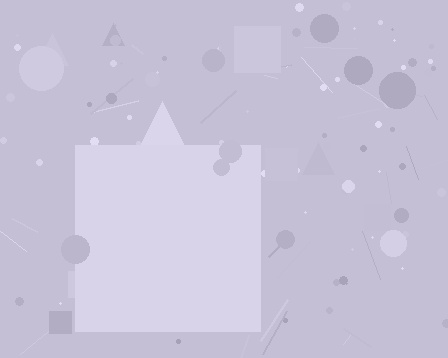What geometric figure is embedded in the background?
A square is embedded in the background.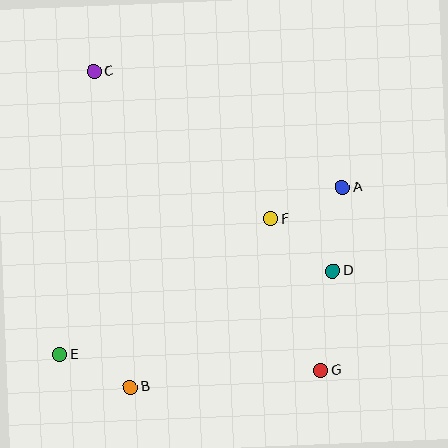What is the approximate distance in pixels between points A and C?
The distance between A and C is approximately 275 pixels.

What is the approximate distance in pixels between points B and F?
The distance between B and F is approximately 219 pixels.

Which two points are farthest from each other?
Points C and G are farthest from each other.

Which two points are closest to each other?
Points B and E are closest to each other.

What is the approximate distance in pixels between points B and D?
The distance between B and D is approximately 234 pixels.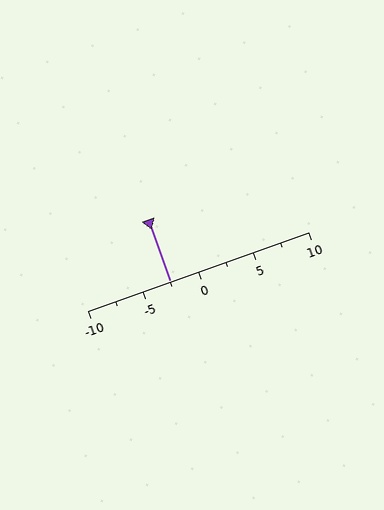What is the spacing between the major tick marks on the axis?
The major ticks are spaced 5 apart.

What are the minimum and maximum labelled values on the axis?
The axis runs from -10 to 10.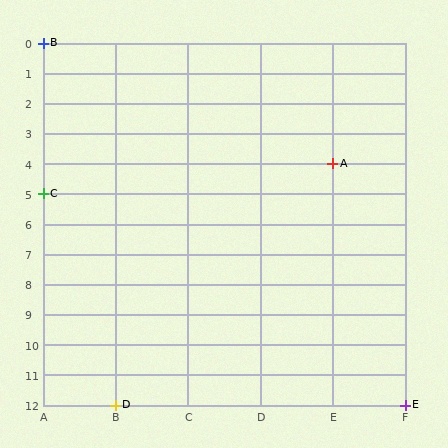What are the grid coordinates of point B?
Point B is at grid coordinates (A, 0).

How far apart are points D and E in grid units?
Points D and E are 4 columns apart.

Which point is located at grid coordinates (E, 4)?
Point A is at (E, 4).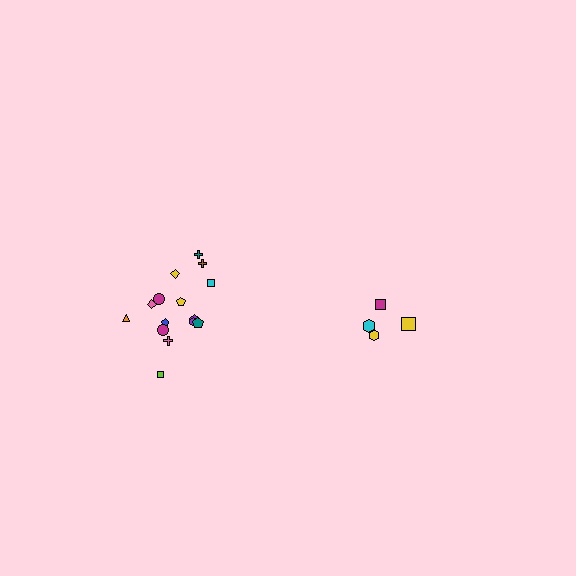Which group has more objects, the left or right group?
The left group.